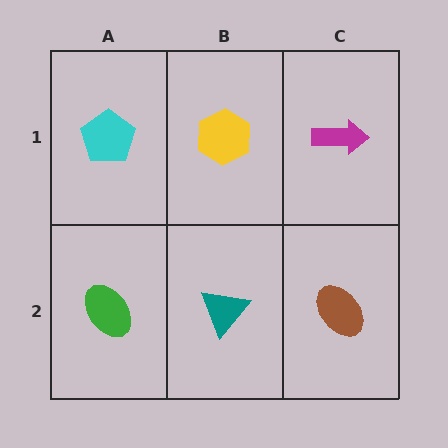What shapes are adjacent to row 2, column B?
A yellow hexagon (row 1, column B), a green ellipse (row 2, column A), a brown ellipse (row 2, column C).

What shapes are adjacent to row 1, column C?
A brown ellipse (row 2, column C), a yellow hexagon (row 1, column B).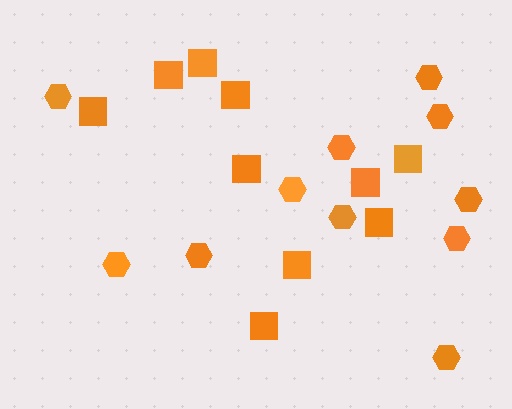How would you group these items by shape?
There are 2 groups: one group of hexagons (11) and one group of squares (10).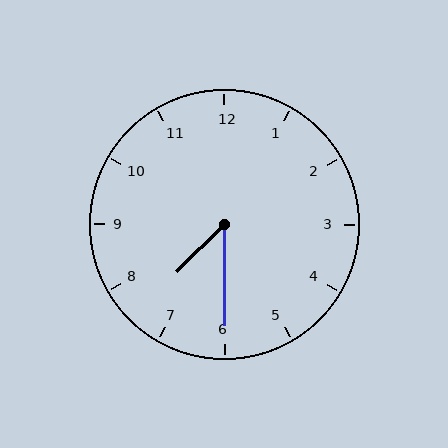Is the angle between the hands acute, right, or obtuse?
It is acute.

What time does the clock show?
7:30.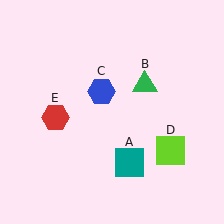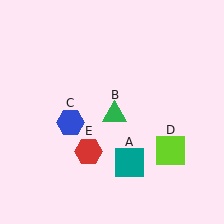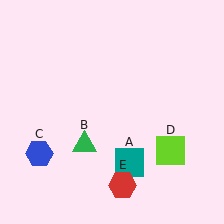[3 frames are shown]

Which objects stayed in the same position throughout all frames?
Teal square (object A) and lime square (object D) remained stationary.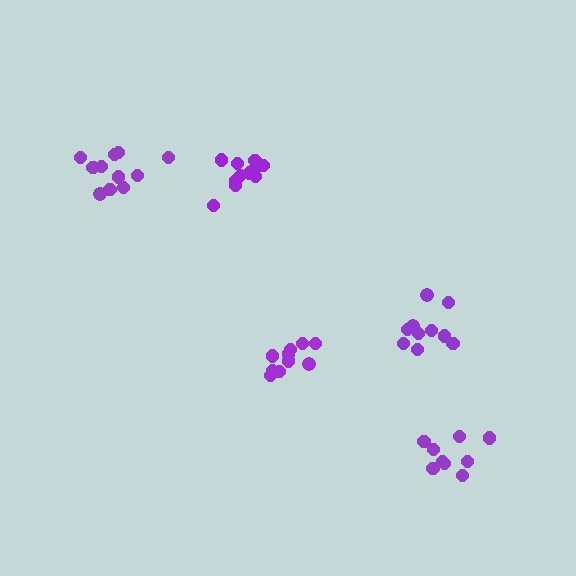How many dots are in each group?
Group 1: 11 dots, Group 2: 11 dots, Group 3: 9 dots, Group 4: 10 dots, Group 5: 10 dots (51 total).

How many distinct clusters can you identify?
There are 5 distinct clusters.